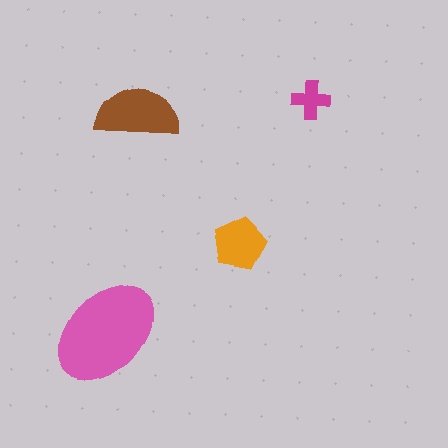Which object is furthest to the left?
The pink ellipse is leftmost.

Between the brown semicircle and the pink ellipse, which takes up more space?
The pink ellipse.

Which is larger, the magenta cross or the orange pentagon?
The orange pentagon.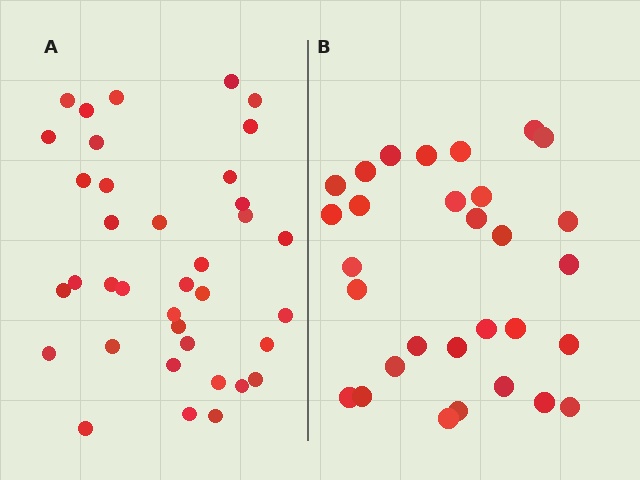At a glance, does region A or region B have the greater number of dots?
Region A (the left region) has more dots.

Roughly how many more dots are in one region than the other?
Region A has roughly 8 or so more dots than region B.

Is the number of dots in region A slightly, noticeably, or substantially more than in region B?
Region A has only slightly more — the two regions are fairly close. The ratio is roughly 1.2 to 1.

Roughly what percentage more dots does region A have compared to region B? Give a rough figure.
About 25% more.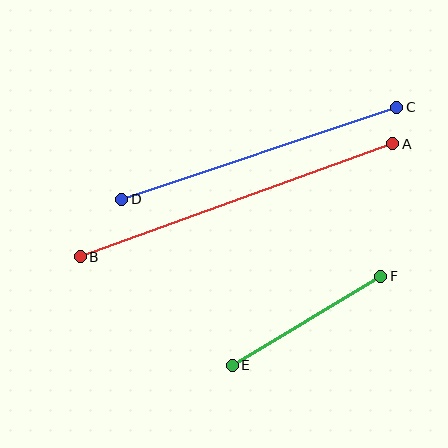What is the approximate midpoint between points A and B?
The midpoint is at approximately (237, 200) pixels.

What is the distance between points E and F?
The distance is approximately 173 pixels.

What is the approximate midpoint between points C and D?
The midpoint is at approximately (259, 153) pixels.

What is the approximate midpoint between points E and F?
The midpoint is at approximately (307, 321) pixels.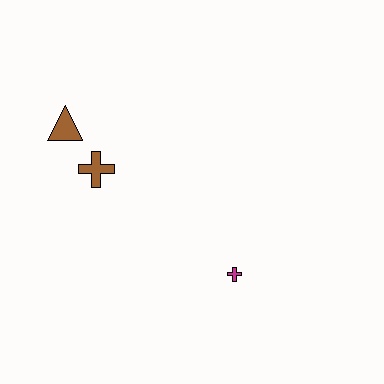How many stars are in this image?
There are no stars.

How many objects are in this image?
There are 3 objects.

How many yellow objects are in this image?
There are no yellow objects.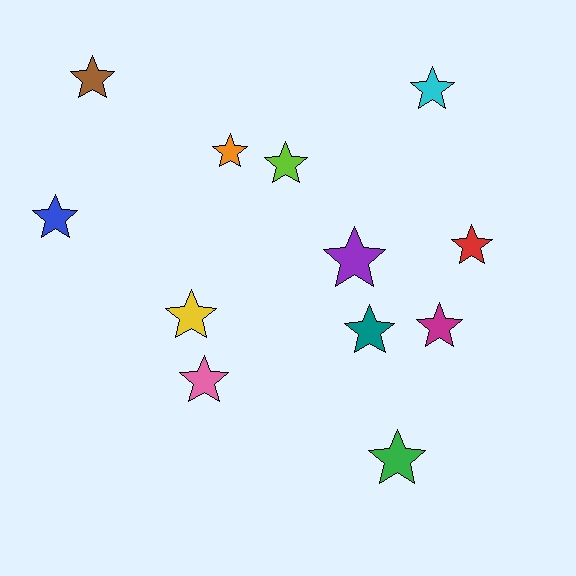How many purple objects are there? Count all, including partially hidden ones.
There is 1 purple object.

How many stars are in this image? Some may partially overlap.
There are 12 stars.